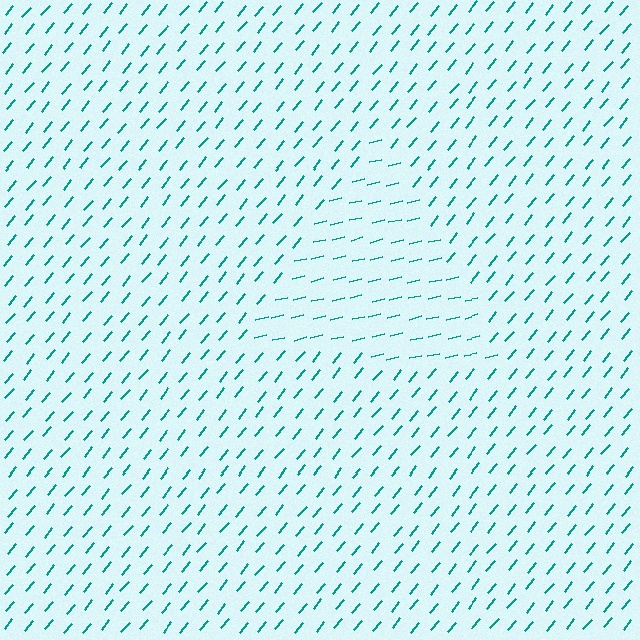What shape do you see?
I see a triangle.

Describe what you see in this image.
The image is filled with small teal line segments. A triangle region in the image has lines oriented differently from the surrounding lines, creating a visible texture boundary.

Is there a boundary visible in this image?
Yes, there is a texture boundary formed by a change in line orientation.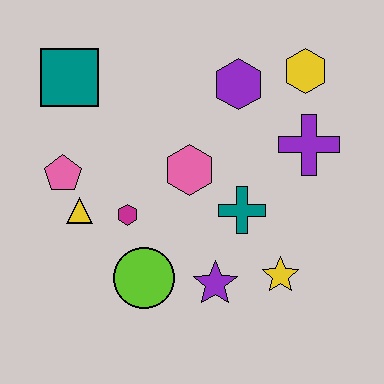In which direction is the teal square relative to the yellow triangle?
The teal square is above the yellow triangle.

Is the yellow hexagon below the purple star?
No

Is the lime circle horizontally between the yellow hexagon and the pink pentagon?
Yes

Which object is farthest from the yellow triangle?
The yellow hexagon is farthest from the yellow triangle.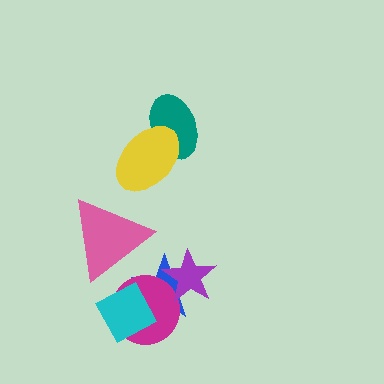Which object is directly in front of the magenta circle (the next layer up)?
The cyan diamond is directly in front of the magenta circle.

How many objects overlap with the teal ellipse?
1 object overlaps with the teal ellipse.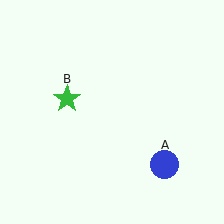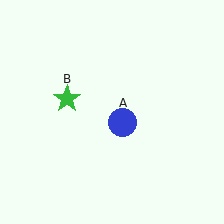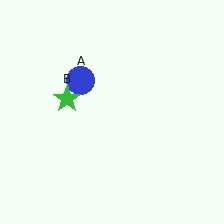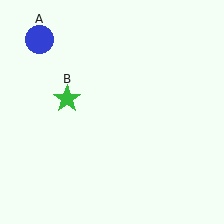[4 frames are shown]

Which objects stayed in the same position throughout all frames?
Green star (object B) remained stationary.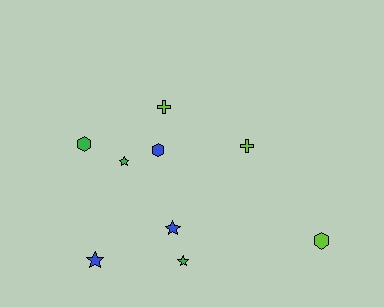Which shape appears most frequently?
Star, with 4 objects.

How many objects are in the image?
There are 9 objects.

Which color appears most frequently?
Lime, with 3 objects.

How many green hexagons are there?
There is 1 green hexagon.